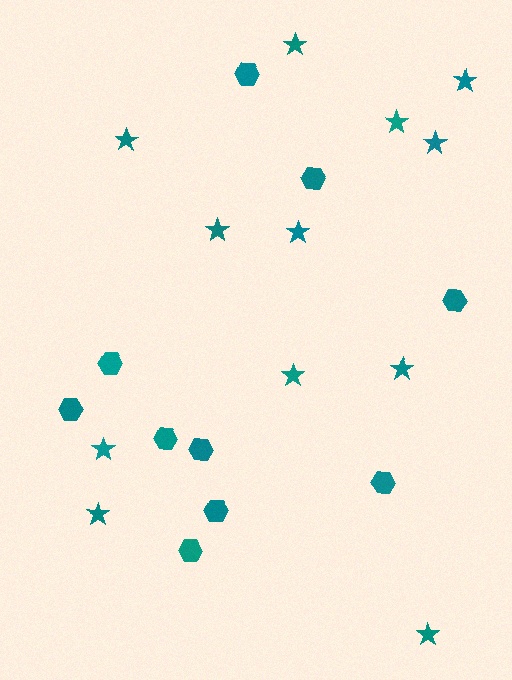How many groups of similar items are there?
There are 2 groups: one group of stars (12) and one group of hexagons (10).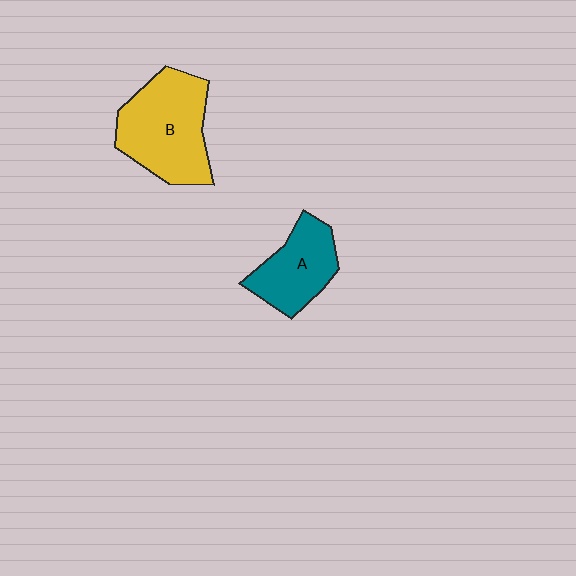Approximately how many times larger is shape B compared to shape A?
Approximately 1.5 times.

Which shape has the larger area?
Shape B (yellow).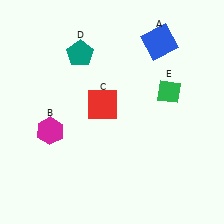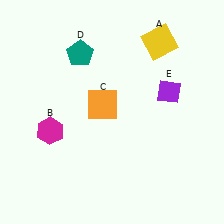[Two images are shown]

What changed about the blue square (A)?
In Image 1, A is blue. In Image 2, it changed to yellow.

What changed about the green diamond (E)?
In Image 1, E is green. In Image 2, it changed to purple.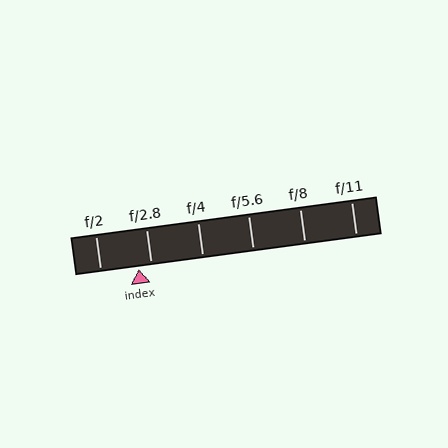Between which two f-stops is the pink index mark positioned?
The index mark is between f/2 and f/2.8.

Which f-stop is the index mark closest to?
The index mark is closest to f/2.8.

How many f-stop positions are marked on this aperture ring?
There are 6 f-stop positions marked.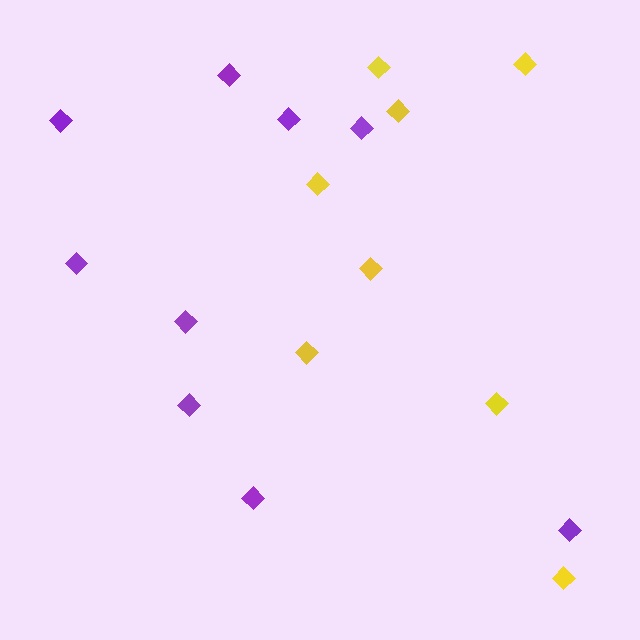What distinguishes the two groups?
There are 2 groups: one group of yellow diamonds (8) and one group of purple diamonds (9).